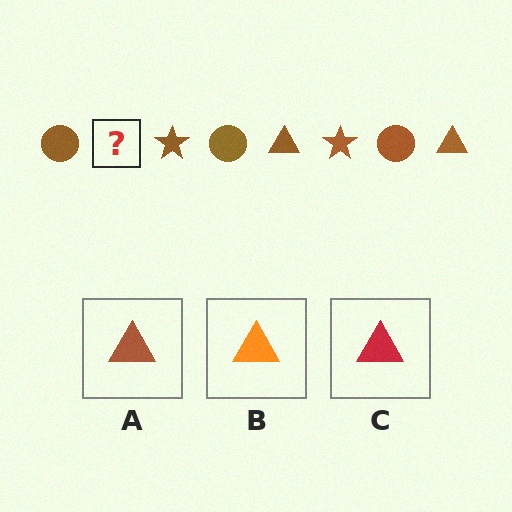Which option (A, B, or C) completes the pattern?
A.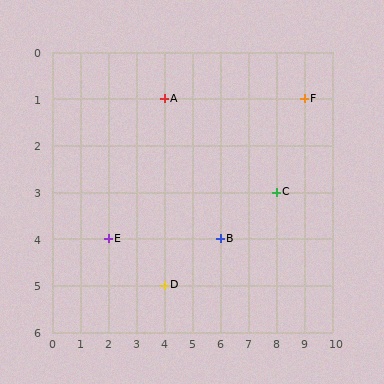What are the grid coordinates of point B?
Point B is at grid coordinates (6, 4).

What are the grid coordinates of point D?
Point D is at grid coordinates (4, 5).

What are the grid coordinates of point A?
Point A is at grid coordinates (4, 1).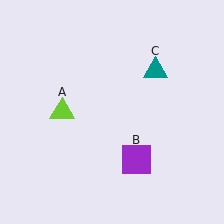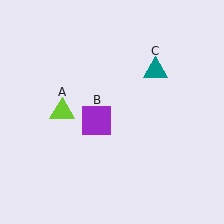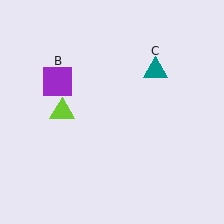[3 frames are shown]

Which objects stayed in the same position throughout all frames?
Lime triangle (object A) and teal triangle (object C) remained stationary.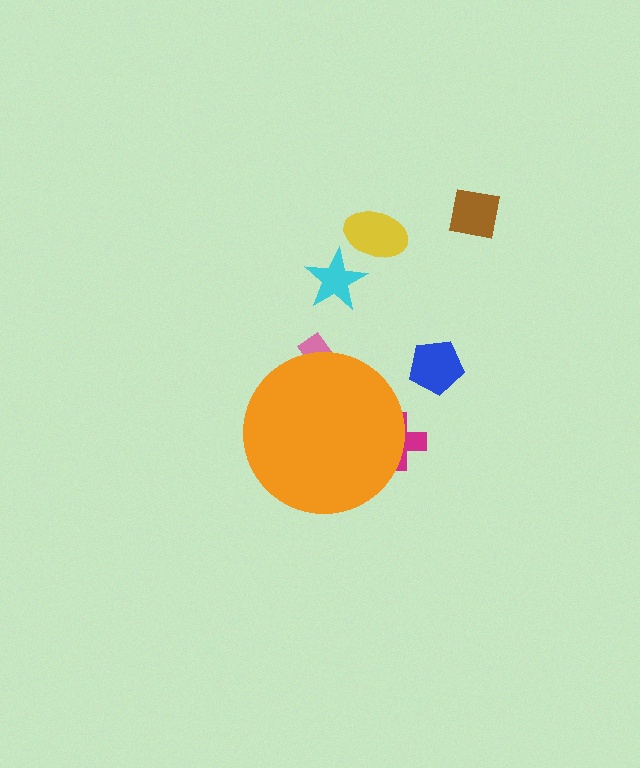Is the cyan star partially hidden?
No, the cyan star is fully visible.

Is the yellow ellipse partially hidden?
No, the yellow ellipse is fully visible.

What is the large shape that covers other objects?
An orange circle.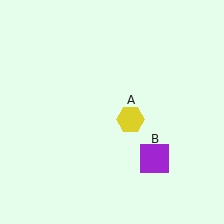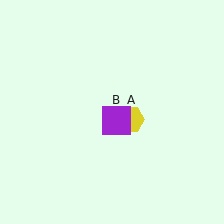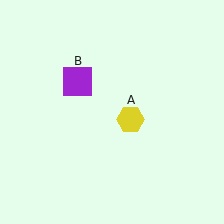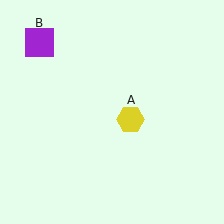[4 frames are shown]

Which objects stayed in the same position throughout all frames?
Yellow hexagon (object A) remained stationary.